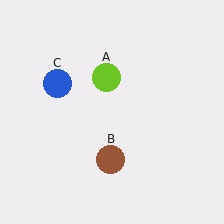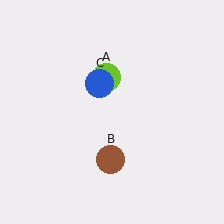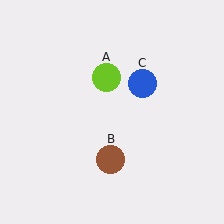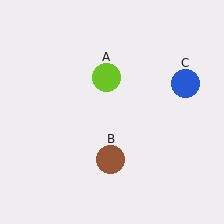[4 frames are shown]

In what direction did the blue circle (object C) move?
The blue circle (object C) moved right.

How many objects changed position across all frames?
1 object changed position: blue circle (object C).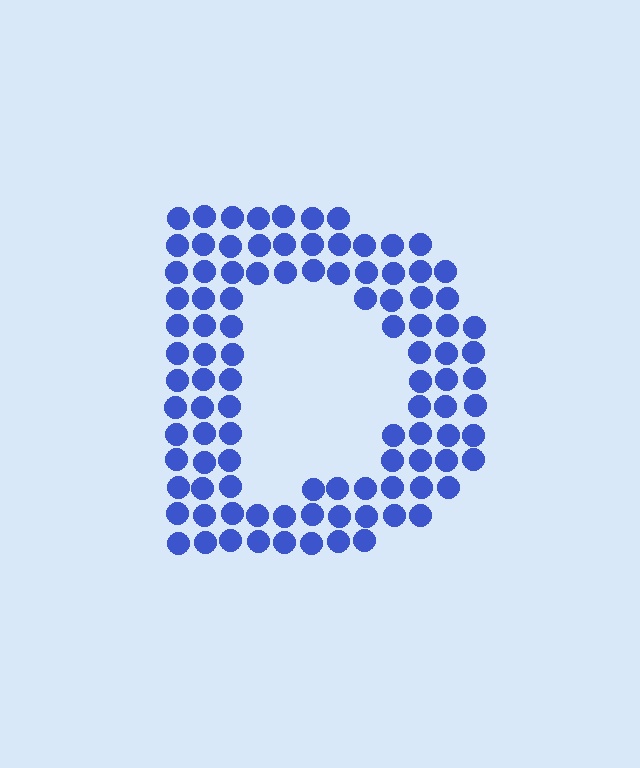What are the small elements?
The small elements are circles.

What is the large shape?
The large shape is the letter D.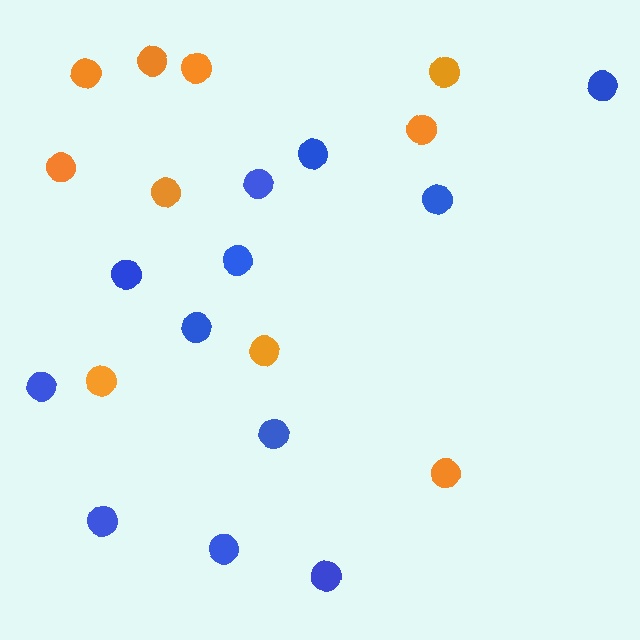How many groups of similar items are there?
There are 2 groups: one group of blue circles (12) and one group of orange circles (10).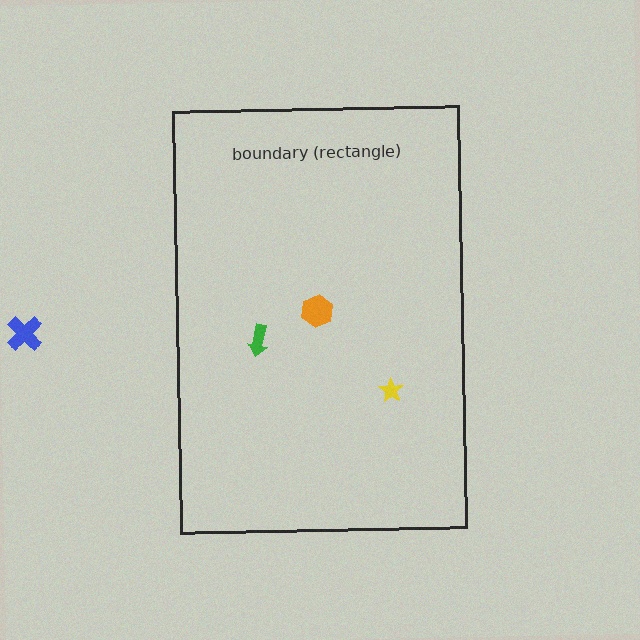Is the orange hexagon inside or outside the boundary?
Inside.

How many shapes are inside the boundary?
3 inside, 1 outside.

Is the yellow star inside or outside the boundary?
Inside.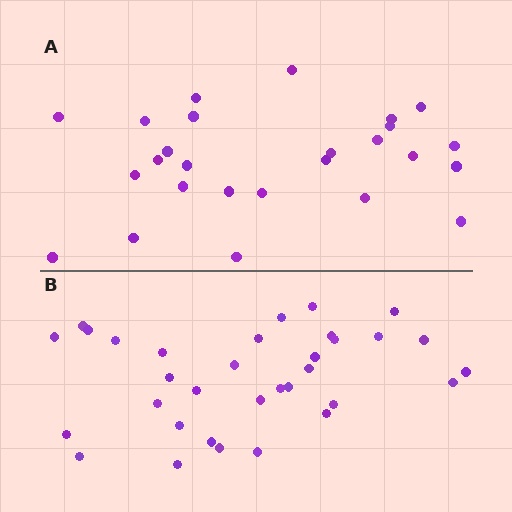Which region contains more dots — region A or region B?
Region B (the bottom region) has more dots.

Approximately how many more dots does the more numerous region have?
Region B has roughly 8 or so more dots than region A.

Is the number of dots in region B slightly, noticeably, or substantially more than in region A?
Region B has noticeably more, but not dramatically so. The ratio is roughly 1.3 to 1.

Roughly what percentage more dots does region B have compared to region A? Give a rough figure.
About 25% more.